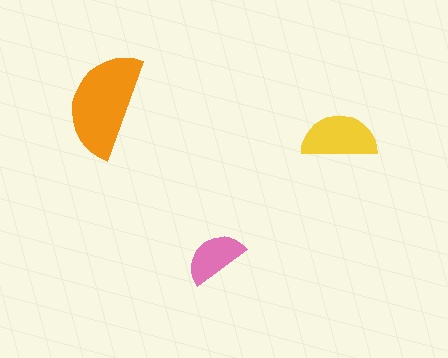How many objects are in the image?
There are 3 objects in the image.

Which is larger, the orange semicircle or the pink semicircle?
The orange one.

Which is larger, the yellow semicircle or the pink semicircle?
The yellow one.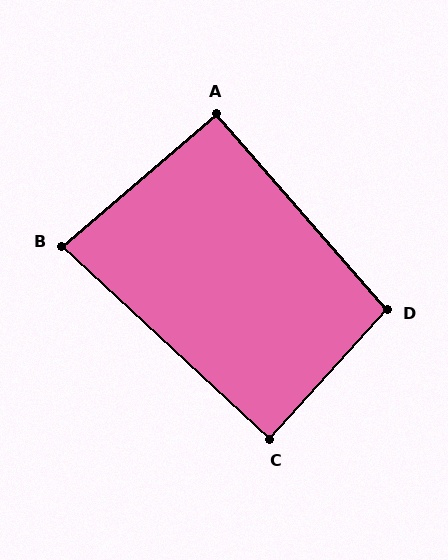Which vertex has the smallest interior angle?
B, at approximately 83 degrees.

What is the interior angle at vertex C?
Approximately 89 degrees (approximately right).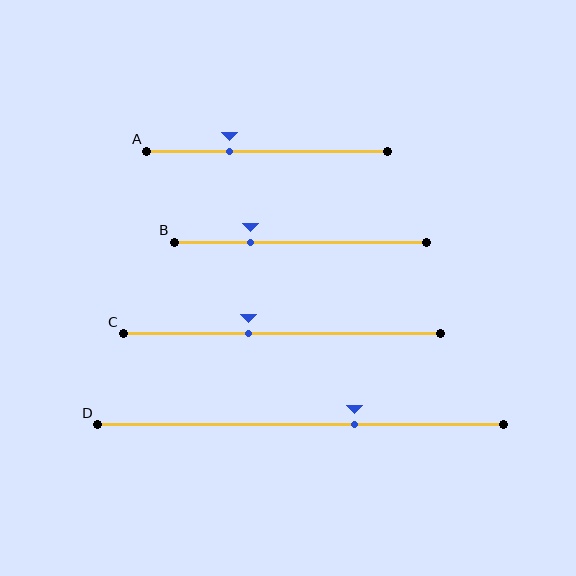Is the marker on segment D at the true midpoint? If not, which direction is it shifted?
No, the marker on segment D is shifted to the right by about 13% of the segment length.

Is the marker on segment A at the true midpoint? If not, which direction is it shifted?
No, the marker on segment A is shifted to the left by about 16% of the segment length.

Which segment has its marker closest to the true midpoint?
Segment C has its marker closest to the true midpoint.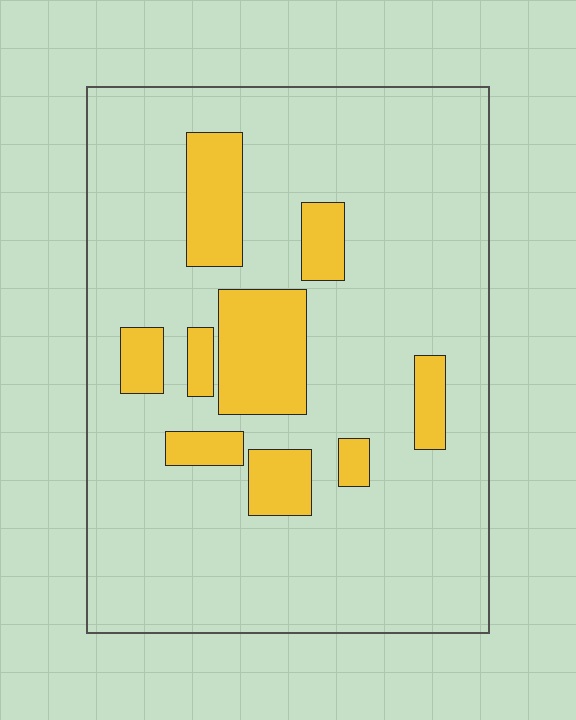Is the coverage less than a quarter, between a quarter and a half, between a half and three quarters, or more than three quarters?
Less than a quarter.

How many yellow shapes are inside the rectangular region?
9.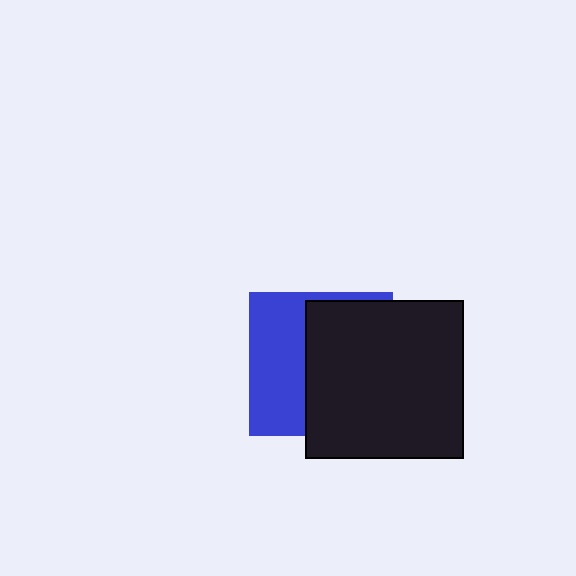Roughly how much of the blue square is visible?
A small part of it is visible (roughly 42%).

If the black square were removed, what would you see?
You would see the complete blue square.